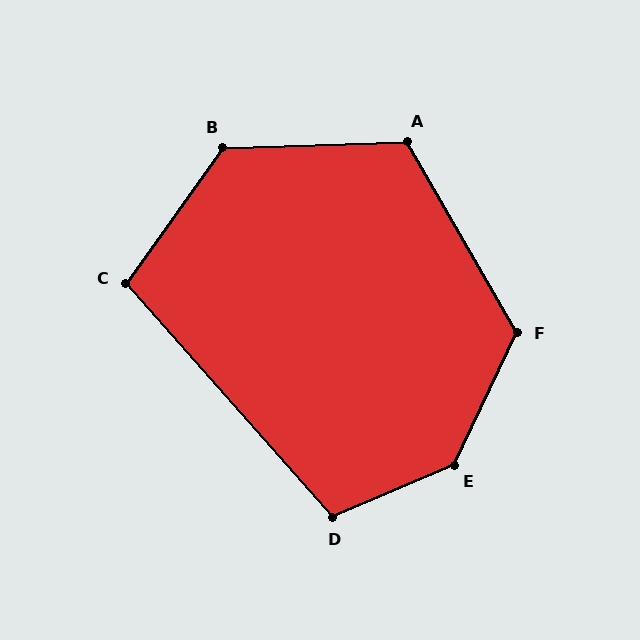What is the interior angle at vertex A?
Approximately 119 degrees (obtuse).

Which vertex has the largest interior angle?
E, at approximately 139 degrees.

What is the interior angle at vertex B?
Approximately 127 degrees (obtuse).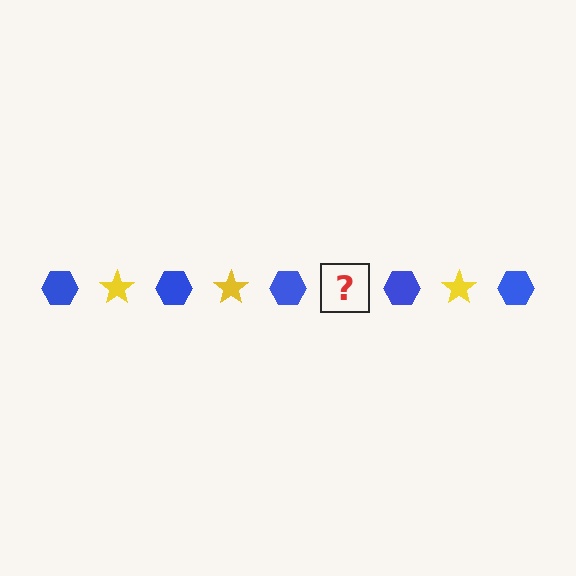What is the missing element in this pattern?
The missing element is a yellow star.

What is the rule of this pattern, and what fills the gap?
The rule is that the pattern alternates between blue hexagon and yellow star. The gap should be filled with a yellow star.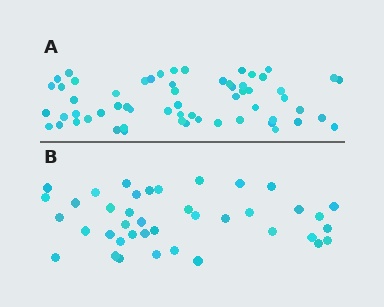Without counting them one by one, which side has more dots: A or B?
Region A (the top region) has more dots.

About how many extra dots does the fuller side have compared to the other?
Region A has approximately 20 more dots than region B.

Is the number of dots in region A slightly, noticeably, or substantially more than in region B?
Region A has substantially more. The ratio is roughly 1.5 to 1.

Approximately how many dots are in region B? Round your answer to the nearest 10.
About 40 dots.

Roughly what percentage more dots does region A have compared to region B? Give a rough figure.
About 50% more.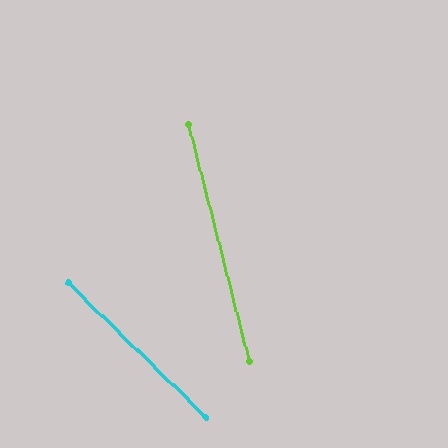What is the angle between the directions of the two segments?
Approximately 31 degrees.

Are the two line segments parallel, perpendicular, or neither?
Neither parallel nor perpendicular — they differ by about 31°.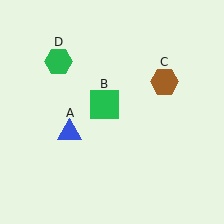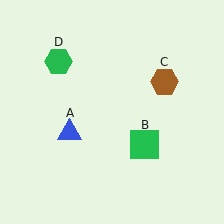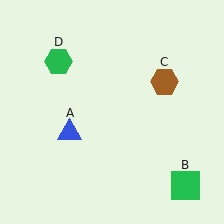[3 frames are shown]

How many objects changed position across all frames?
1 object changed position: green square (object B).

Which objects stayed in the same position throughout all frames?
Blue triangle (object A) and brown hexagon (object C) and green hexagon (object D) remained stationary.